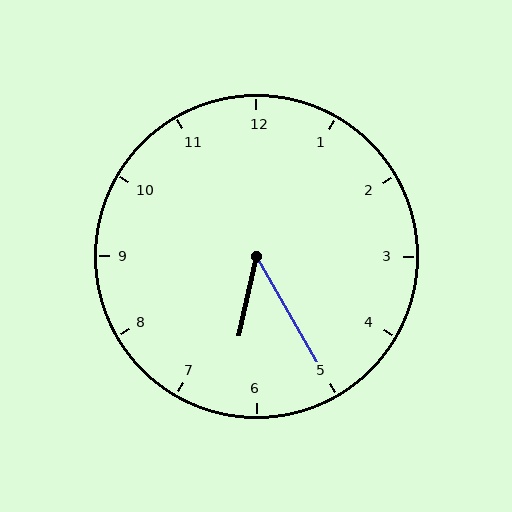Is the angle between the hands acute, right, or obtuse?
It is acute.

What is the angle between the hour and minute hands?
Approximately 42 degrees.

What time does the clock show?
6:25.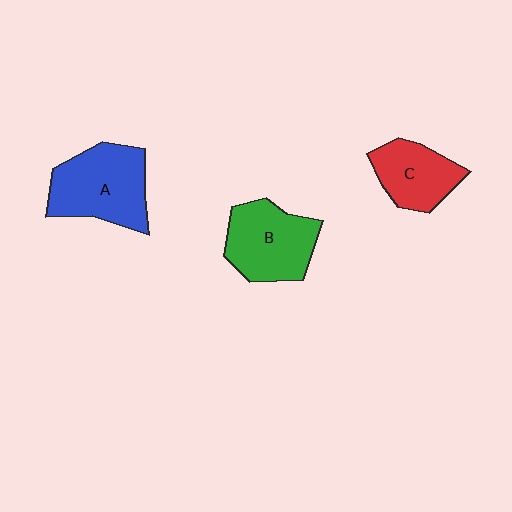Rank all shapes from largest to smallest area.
From largest to smallest: A (blue), B (green), C (red).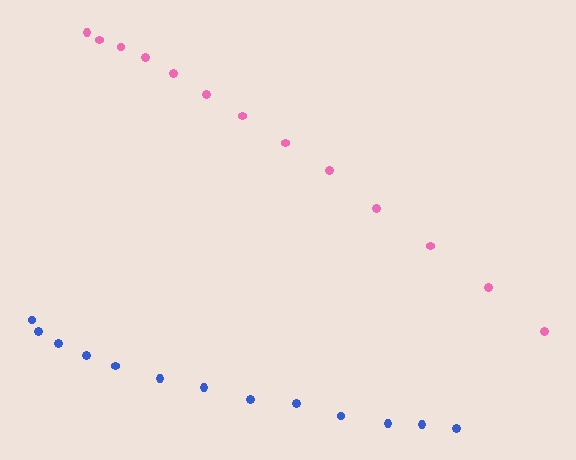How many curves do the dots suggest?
There are 2 distinct paths.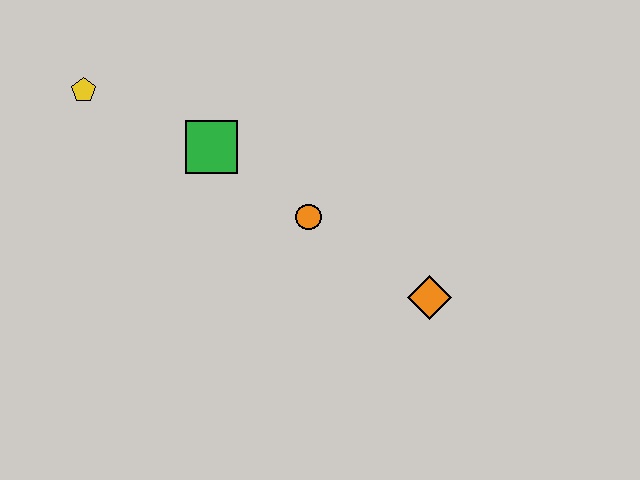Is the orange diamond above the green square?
No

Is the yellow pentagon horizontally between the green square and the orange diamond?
No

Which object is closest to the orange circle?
The green square is closest to the orange circle.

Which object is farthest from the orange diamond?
The yellow pentagon is farthest from the orange diamond.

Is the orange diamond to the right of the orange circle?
Yes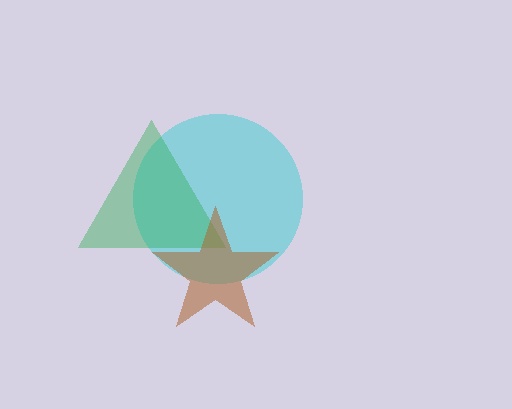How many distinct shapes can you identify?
There are 3 distinct shapes: a cyan circle, a green triangle, a brown star.